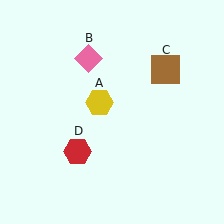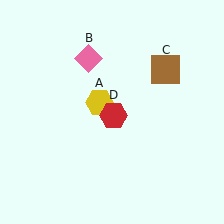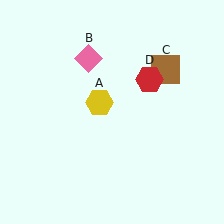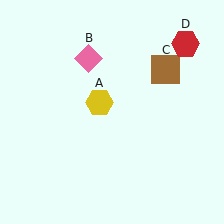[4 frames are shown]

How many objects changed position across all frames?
1 object changed position: red hexagon (object D).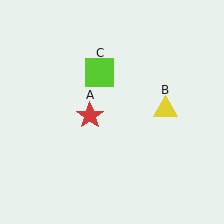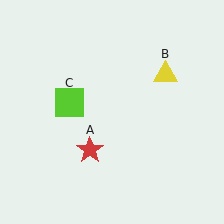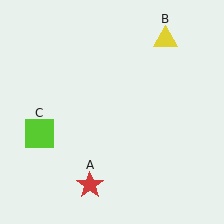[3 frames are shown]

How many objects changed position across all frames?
3 objects changed position: red star (object A), yellow triangle (object B), lime square (object C).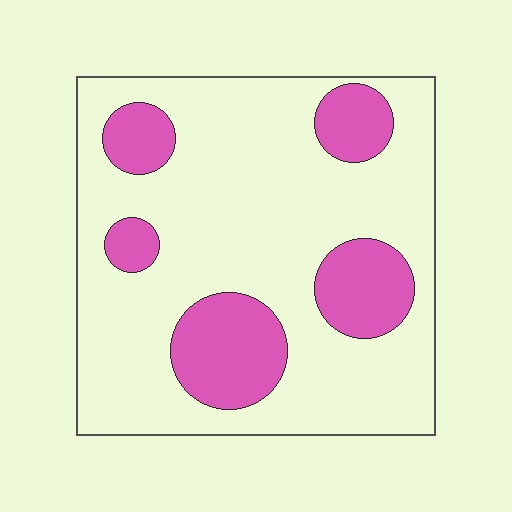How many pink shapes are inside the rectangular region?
5.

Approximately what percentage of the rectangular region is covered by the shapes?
Approximately 25%.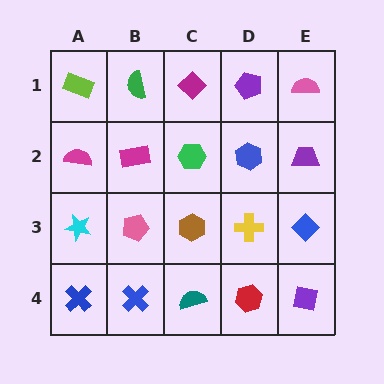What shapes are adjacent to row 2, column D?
A purple pentagon (row 1, column D), a yellow cross (row 3, column D), a green hexagon (row 2, column C), a purple trapezoid (row 2, column E).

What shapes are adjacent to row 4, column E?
A blue diamond (row 3, column E), a red hexagon (row 4, column D).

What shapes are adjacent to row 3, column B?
A magenta rectangle (row 2, column B), a blue cross (row 4, column B), a cyan star (row 3, column A), a brown hexagon (row 3, column C).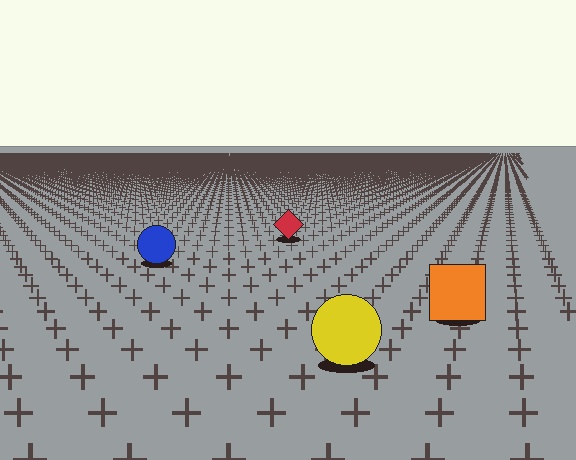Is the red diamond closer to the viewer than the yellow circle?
No. The yellow circle is closer — you can tell from the texture gradient: the ground texture is coarser near it.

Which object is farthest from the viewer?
The red diamond is farthest from the viewer. It appears smaller and the ground texture around it is denser.